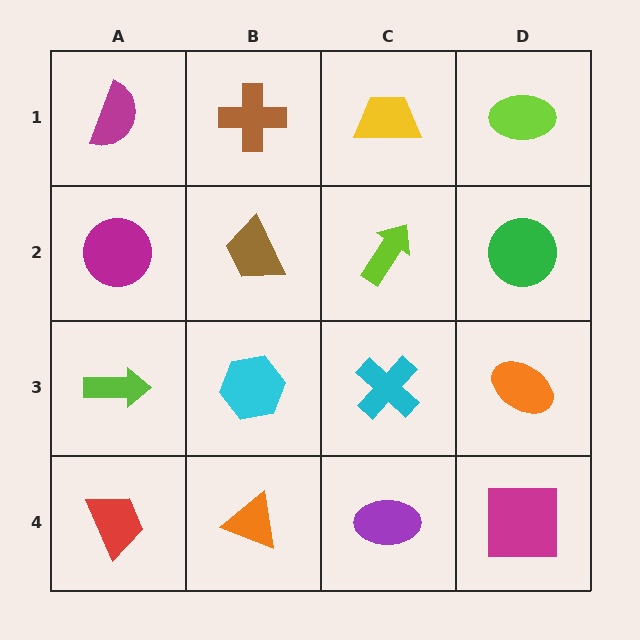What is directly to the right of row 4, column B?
A purple ellipse.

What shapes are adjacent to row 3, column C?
A lime arrow (row 2, column C), a purple ellipse (row 4, column C), a cyan hexagon (row 3, column B), an orange ellipse (row 3, column D).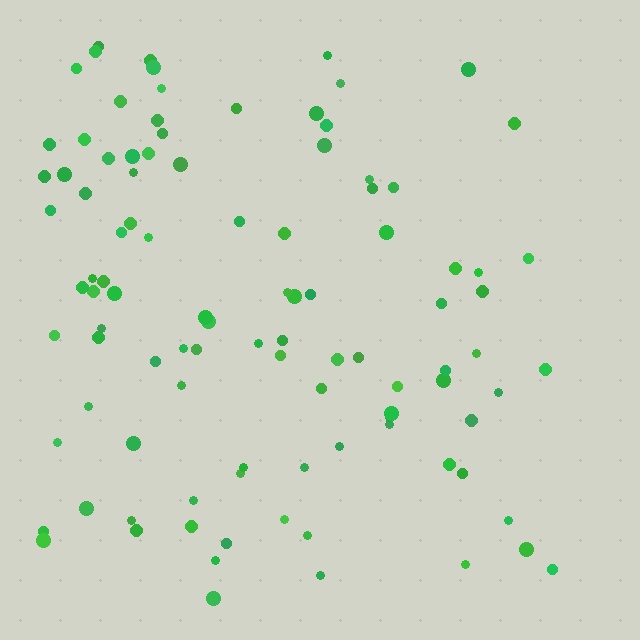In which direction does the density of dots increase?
From right to left, with the left side densest.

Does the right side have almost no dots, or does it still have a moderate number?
Still a moderate number, just noticeably fewer than the left.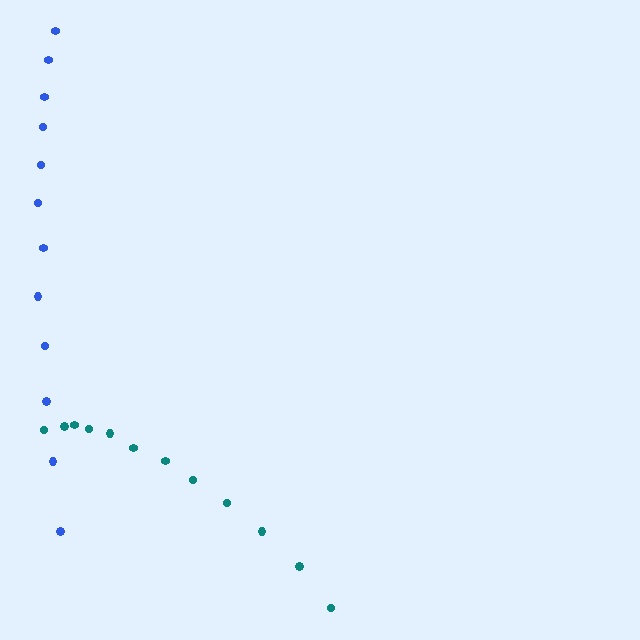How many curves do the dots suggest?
There are 2 distinct paths.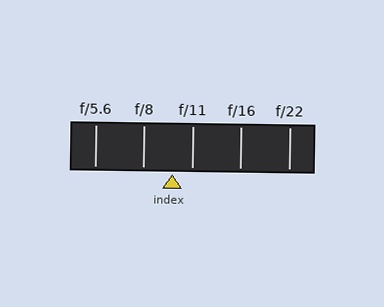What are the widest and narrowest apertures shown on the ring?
The widest aperture shown is f/5.6 and the narrowest is f/22.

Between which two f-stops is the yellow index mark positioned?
The index mark is between f/8 and f/11.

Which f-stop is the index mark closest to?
The index mark is closest to f/11.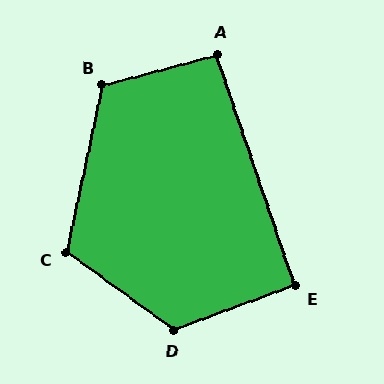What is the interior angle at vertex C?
Approximately 114 degrees (obtuse).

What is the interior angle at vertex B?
Approximately 117 degrees (obtuse).